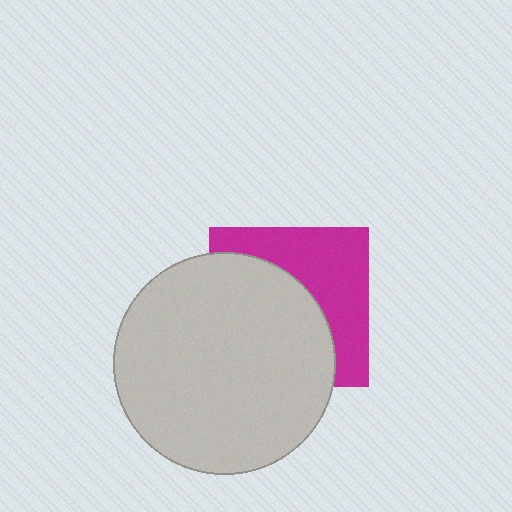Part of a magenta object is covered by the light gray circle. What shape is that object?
It is a square.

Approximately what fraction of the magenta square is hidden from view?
Roughly 56% of the magenta square is hidden behind the light gray circle.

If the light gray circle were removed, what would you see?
You would see the complete magenta square.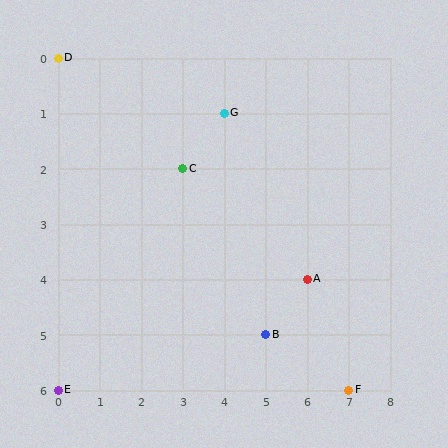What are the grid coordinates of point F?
Point F is at grid coordinates (7, 6).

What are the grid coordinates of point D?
Point D is at grid coordinates (0, 0).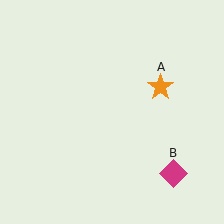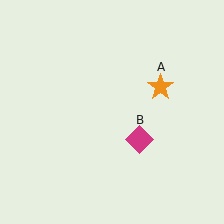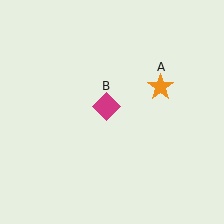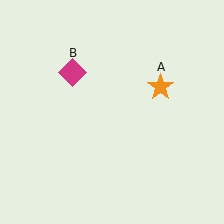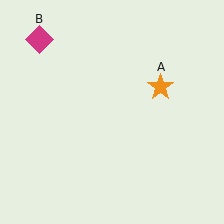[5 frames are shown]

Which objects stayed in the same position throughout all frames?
Orange star (object A) remained stationary.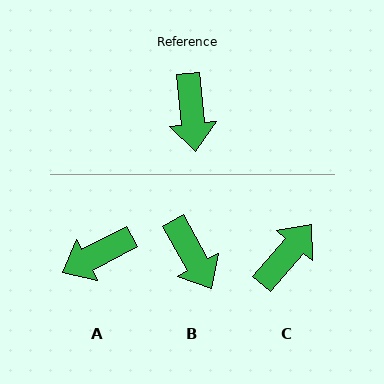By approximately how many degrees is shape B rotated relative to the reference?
Approximately 24 degrees counter-clockwise.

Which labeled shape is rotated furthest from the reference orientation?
C, about 134 degrees away.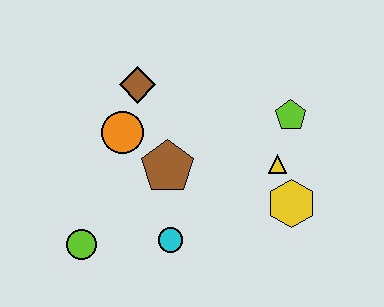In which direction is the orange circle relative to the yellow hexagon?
The orange circle is to the left of the yellow hexagon.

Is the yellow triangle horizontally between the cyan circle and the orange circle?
No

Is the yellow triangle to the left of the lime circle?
No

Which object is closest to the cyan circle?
The brown pentagon is closest to the cyan circle.